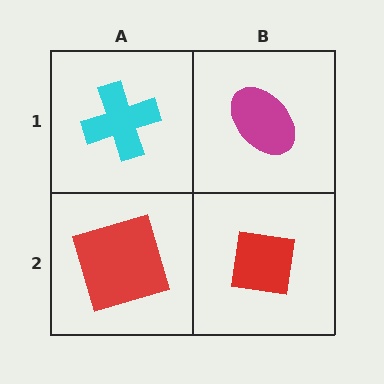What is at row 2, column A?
A red square.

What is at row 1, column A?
A cyan cross.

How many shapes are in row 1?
2 shapes.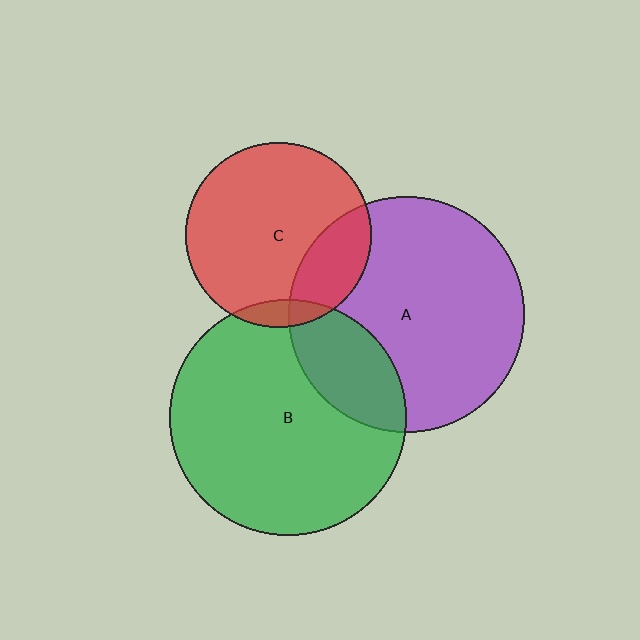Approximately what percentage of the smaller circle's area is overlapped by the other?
Approximately 20%.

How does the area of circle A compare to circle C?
Approximately 1.6 times.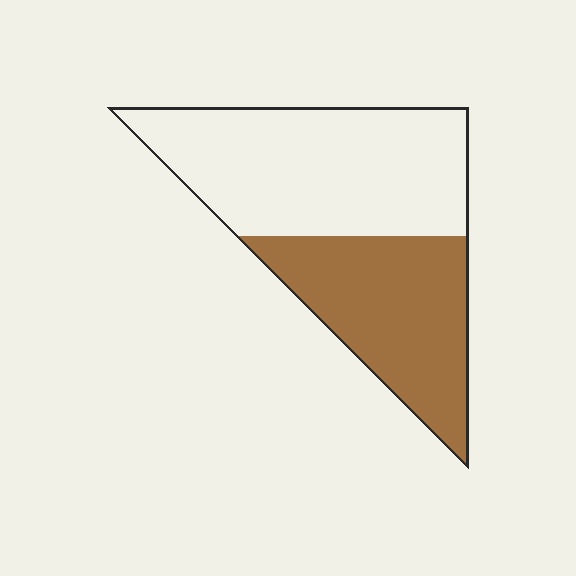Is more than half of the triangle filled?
No.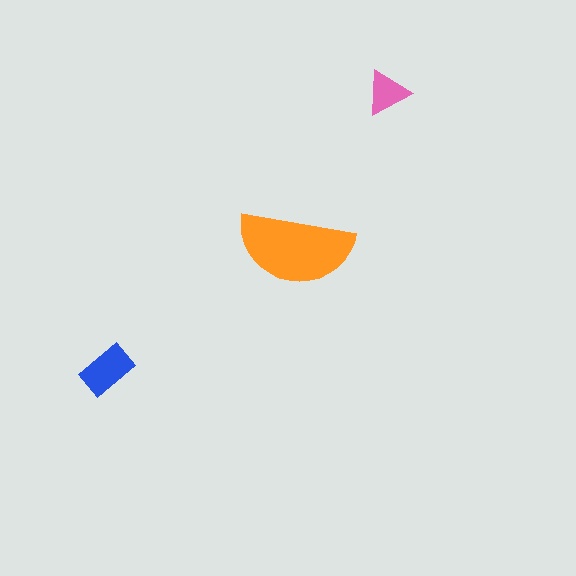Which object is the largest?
The orange semicircle.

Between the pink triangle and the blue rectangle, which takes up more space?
The blue rectangle.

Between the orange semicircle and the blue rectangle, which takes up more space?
The orange semicircle.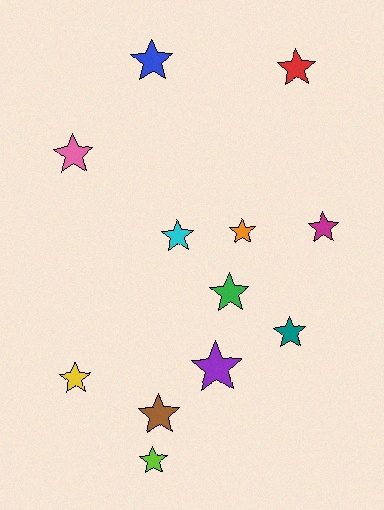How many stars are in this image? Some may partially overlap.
There are 12 stars.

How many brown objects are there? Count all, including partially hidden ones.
There is 1 brown object.